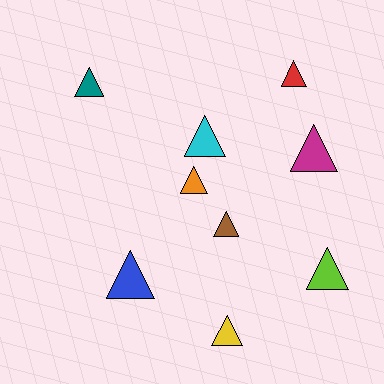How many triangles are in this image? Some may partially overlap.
There are 9 triangles.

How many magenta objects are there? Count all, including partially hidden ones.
There is 1 magenta object.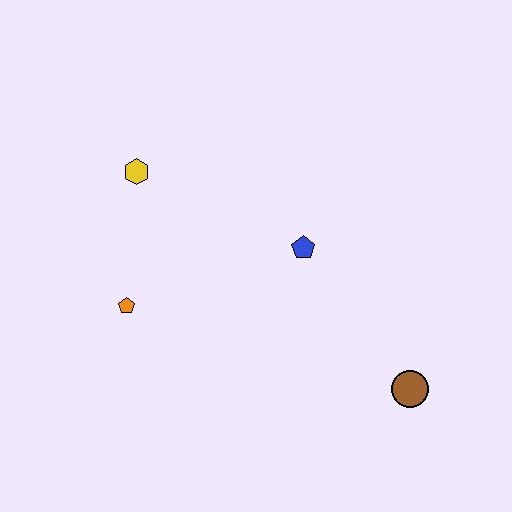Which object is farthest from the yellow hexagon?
The brown circle is farthest from the yellow hexagon.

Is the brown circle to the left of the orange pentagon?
No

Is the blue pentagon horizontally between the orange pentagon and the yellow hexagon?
No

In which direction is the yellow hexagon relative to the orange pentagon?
The yellow hexagon is above the orange pentagon.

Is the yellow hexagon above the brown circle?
Yes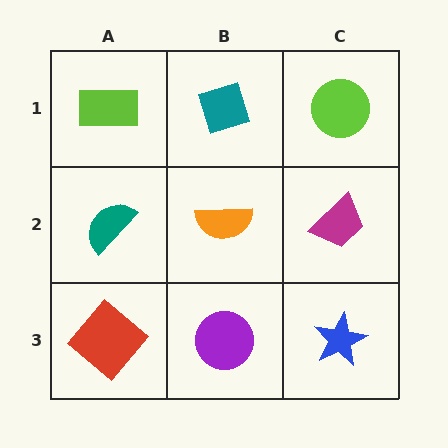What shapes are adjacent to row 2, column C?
A lime circle (row 1, column C), a blue star (row 3, column C), an orange semicircle (row 2, column B).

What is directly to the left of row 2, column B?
A teal semicircle.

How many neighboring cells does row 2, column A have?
3.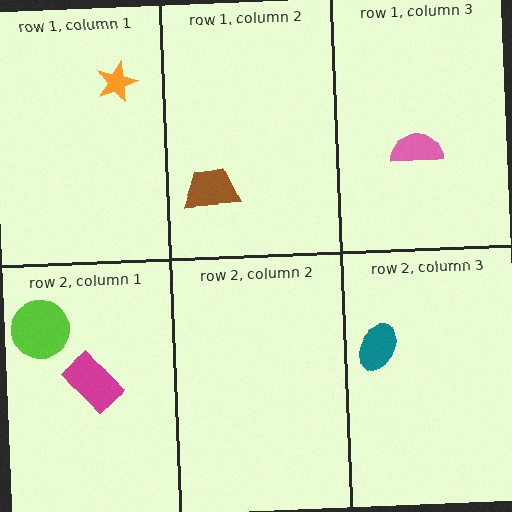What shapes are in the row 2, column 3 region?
The teal ellipse.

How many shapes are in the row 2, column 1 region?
2.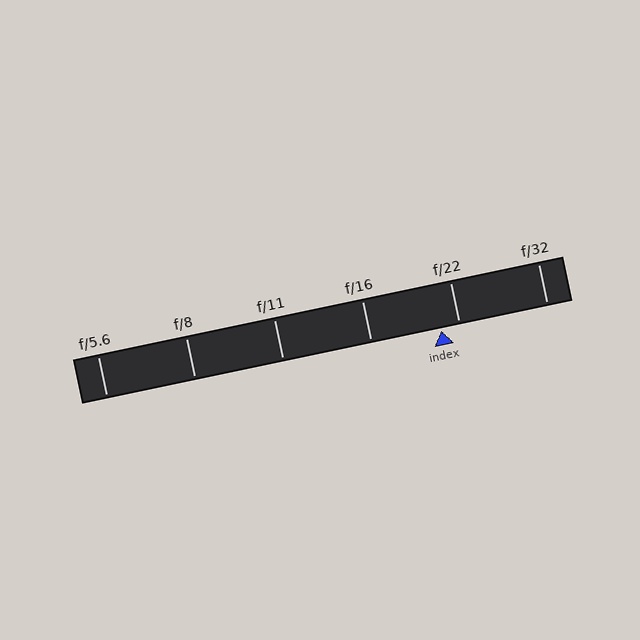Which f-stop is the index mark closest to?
The index mark is closest to f/22.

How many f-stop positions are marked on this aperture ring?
There are 6 f-stop positions marked.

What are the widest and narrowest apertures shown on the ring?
The widest aperture shown is f/5.6 and the narrowest is f/32.